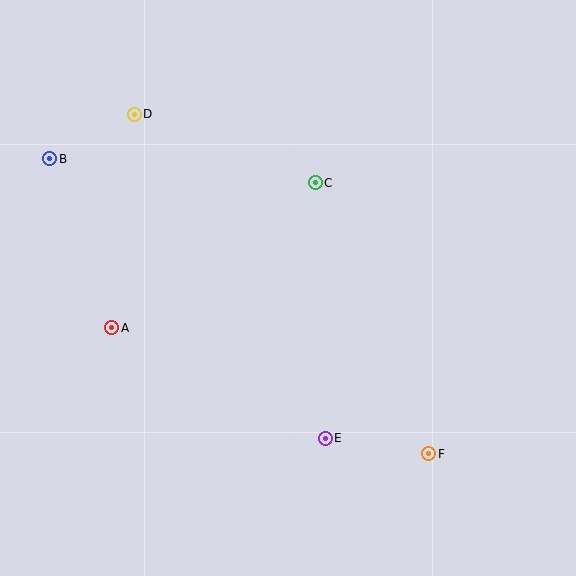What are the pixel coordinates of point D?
Point D is at (134, 114).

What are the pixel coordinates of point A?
Point A is at (112, 328).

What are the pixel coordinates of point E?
Point E is at (325, 438).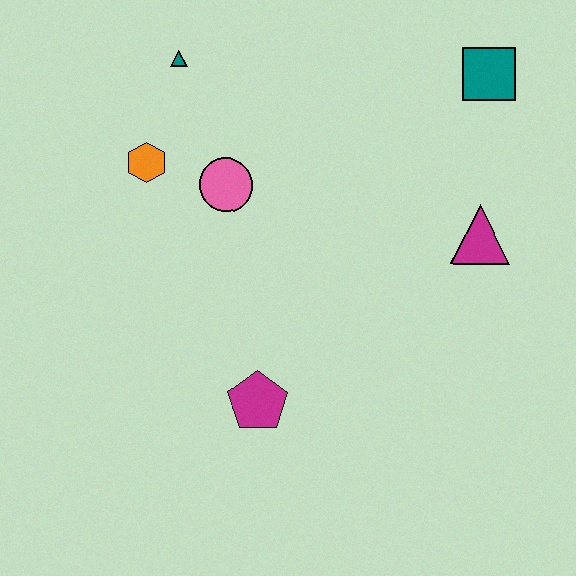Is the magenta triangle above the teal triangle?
No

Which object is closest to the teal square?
The magenta triangle is closest to the teal square.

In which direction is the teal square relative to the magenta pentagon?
The teal square is above the magenta pentagon.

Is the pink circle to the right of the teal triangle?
Yes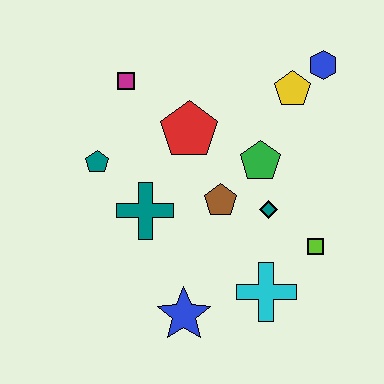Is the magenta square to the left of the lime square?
Yes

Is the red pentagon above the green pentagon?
Yes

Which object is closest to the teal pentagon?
The teal cross is closest to the teal pentagon.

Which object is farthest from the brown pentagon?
The blue hexagon is farthest from the brown pentagon.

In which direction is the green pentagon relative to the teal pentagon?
The green pentagon is to the right of the teal pentagon.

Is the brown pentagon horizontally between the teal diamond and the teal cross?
Yes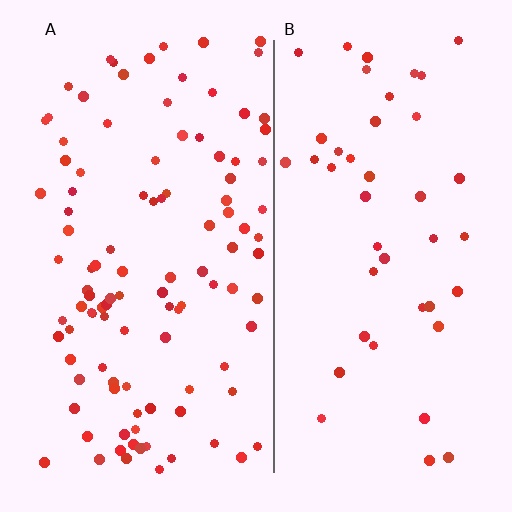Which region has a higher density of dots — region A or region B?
A (the left).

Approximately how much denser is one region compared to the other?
Approximately 2.4× — region A over region B.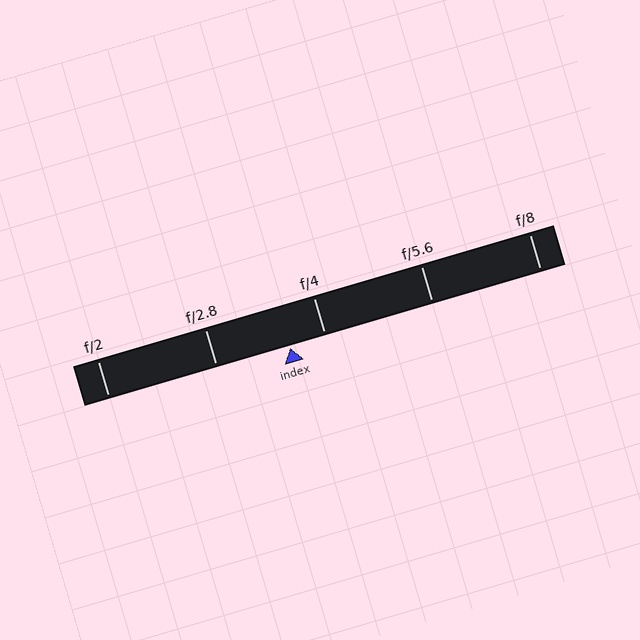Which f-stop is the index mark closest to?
The index mark is closest to f/4.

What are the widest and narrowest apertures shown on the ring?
The widest aperture shown is f/2 and the narrowest is f/8.